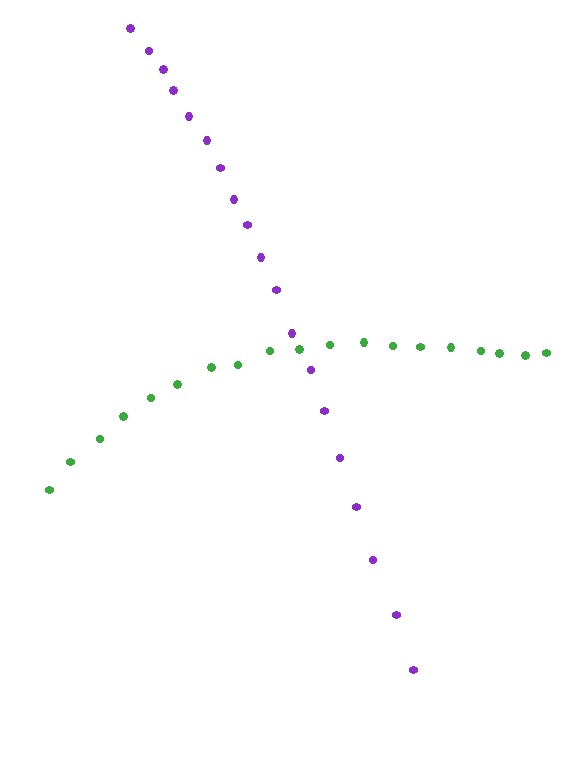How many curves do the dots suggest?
There are 2 distinct paths.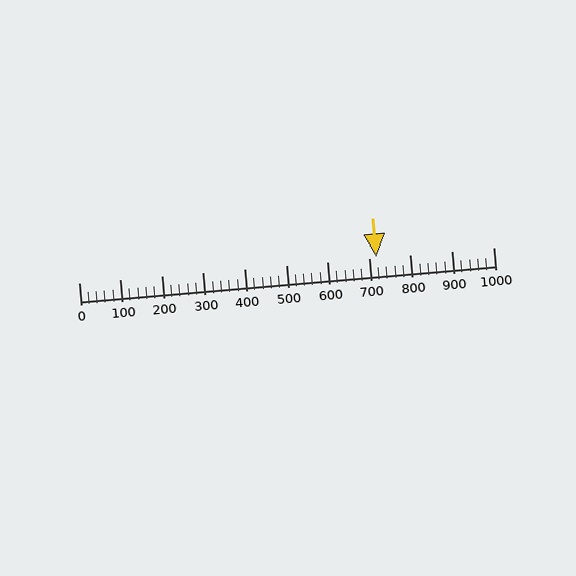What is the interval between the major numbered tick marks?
The major tick marks are spaced 100 units apart.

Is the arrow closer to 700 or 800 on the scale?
The arrow is closer to 700.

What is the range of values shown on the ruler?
The ruler shows values from 0 to 1000.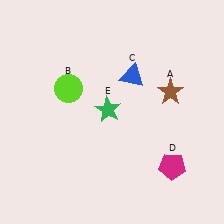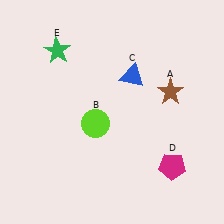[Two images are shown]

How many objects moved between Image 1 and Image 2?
2 objects moved between the two images.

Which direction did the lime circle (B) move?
The lime circle (B) moved down.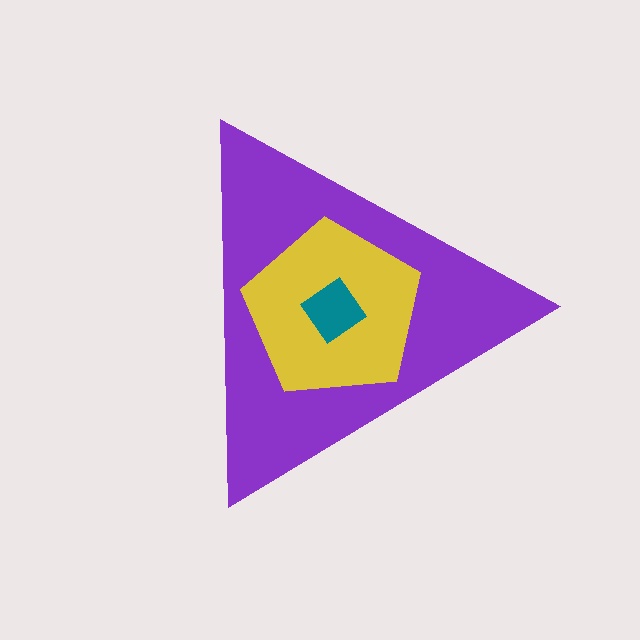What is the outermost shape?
The purple triangle.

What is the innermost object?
The teal diamond.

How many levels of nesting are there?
3.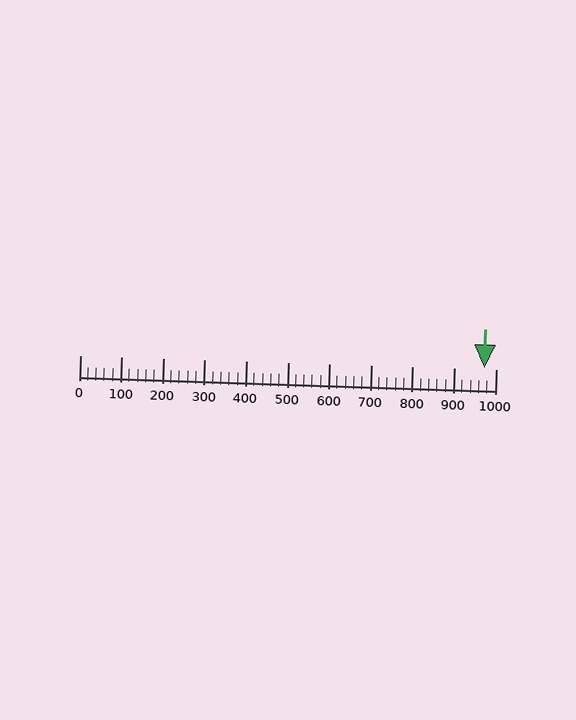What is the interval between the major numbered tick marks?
The major tick marks are spaced 100 units apart.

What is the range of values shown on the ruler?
The ruler shows values from 0 to 1000.